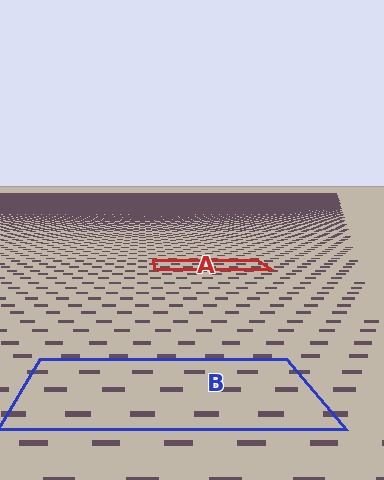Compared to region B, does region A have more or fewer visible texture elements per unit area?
Region A has more texture elements per unit area — they are packed more densely because it is farther away.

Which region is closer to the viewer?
Region B is closer. The texture elements there are larger and more spread out.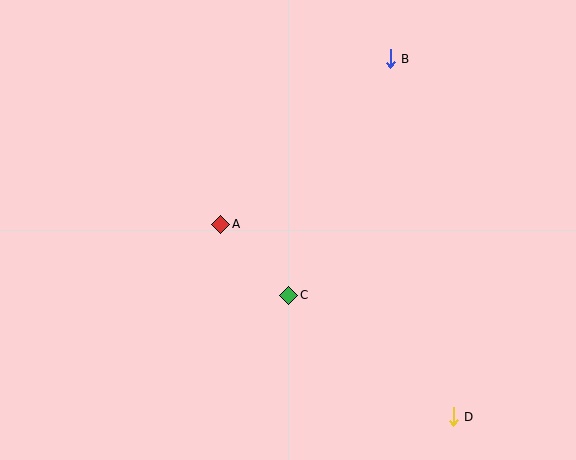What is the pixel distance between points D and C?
The distance between D and C is 204 pixels.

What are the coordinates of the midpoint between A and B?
The midpoint between A and B is at (306, 141).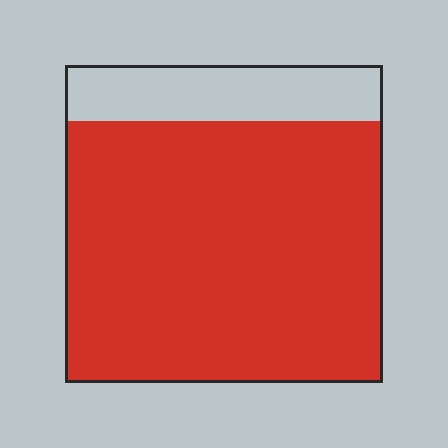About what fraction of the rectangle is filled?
About five sixths (5/6).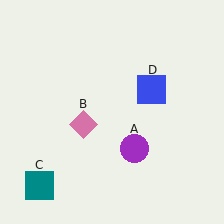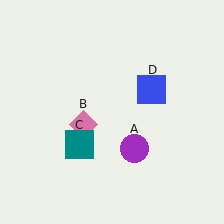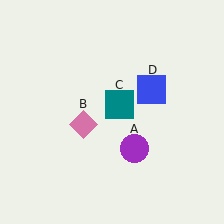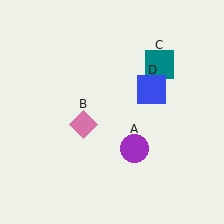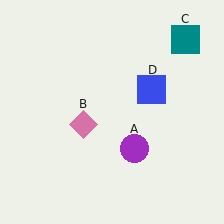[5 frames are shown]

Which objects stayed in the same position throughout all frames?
Purple circle (object A) and pink diamond (object B) and blue square (object D) remained stationary.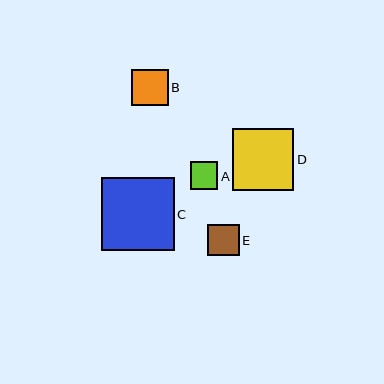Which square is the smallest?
Square A is the smallest with a size of approximately 28 pixels.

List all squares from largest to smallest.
From largest to smallest: C, D, B, E, A.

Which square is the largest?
Square C is the largest with a size of approximately 73 pixels.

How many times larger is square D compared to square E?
Square D is approximately 1.9 times the size of square E.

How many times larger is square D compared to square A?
Square D is approximately 2.2 times the size of square A.